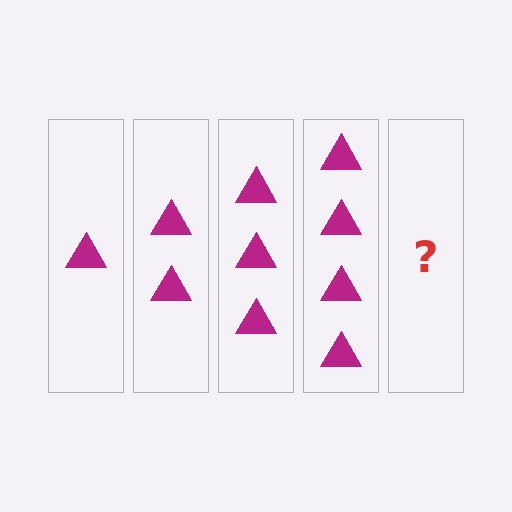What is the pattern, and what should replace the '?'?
The pattern is that each step adds one more triangle. The '?' should be 5 triangles.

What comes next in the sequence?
The next element should be 5 triangles.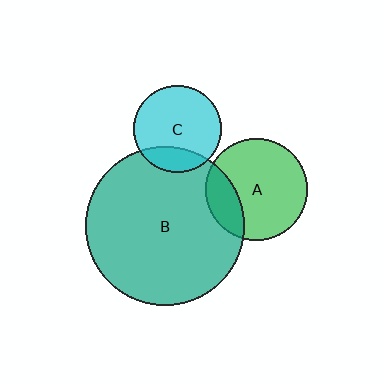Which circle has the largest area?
Circle B (teal).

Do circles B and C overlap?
Yes.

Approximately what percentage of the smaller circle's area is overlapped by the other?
Approximately 20%.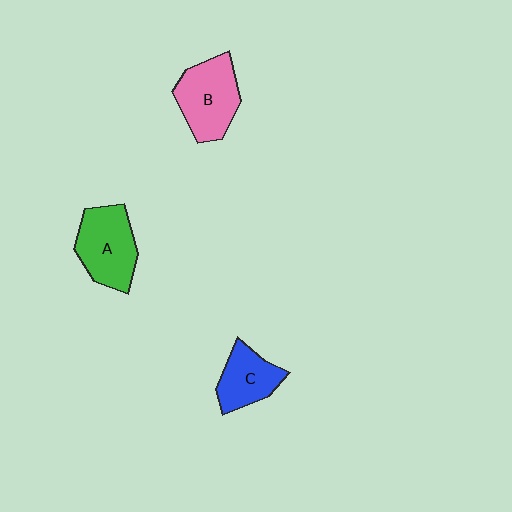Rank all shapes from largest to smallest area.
From largest to smallest: A (green), B (pink), C (blue).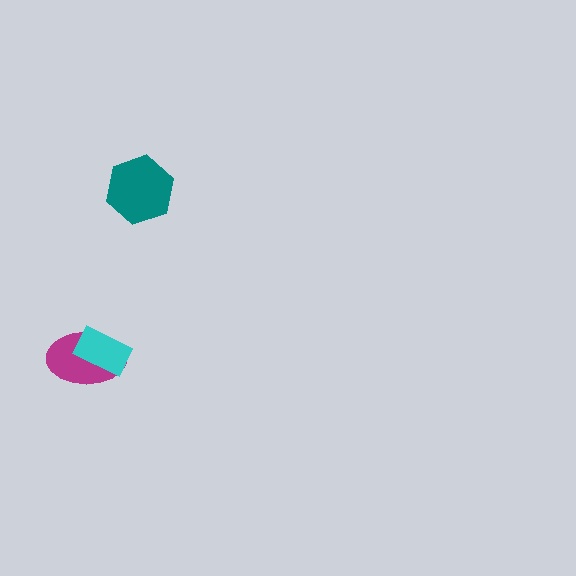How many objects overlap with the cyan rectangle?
1 object overlaps with the cyan rectangle.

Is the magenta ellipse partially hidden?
Yes, it is partially covered by another shape.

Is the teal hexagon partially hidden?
No, no other shape covers it.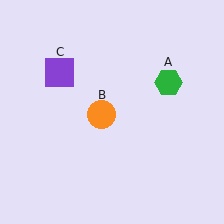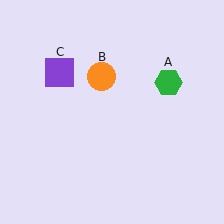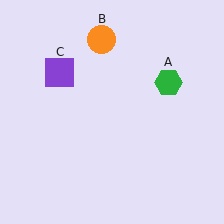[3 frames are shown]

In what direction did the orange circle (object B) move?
The orange circle (object B) moved up.